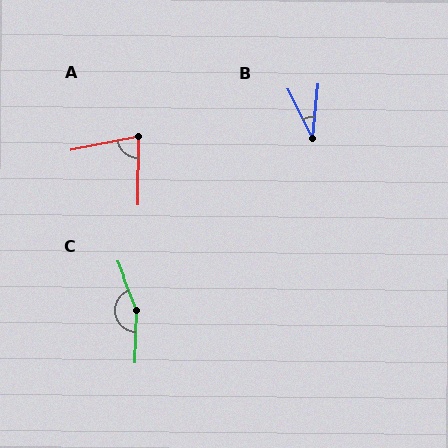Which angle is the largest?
C, at approximately 157 degrees.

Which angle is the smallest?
B, at approximately 33 degrees.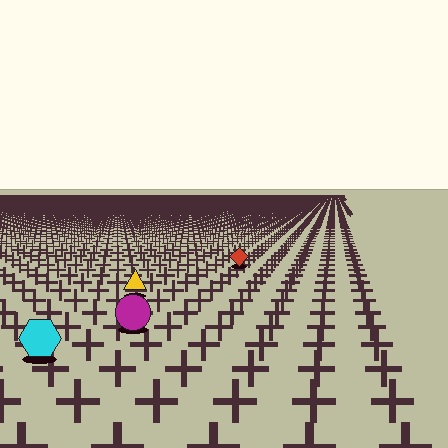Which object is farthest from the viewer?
The red diamond is farthest from the viewer. It appears smaller and the ground texture around it is denser.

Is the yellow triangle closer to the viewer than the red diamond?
Yes. The yellow triangle is closer — you can tell from the texture gradient: the ground texture is coarser near it.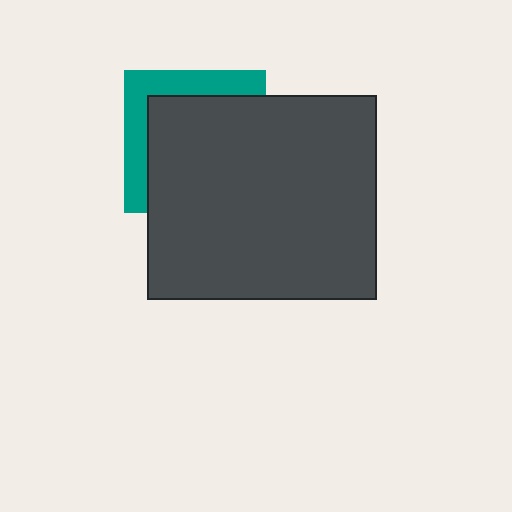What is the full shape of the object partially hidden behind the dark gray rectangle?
The partially hidden object is a teal square.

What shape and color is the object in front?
The object in front is a dark gray rectangle.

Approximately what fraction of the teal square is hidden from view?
Roughly 68% of the teal square is hidden behind the dark gray rectangle.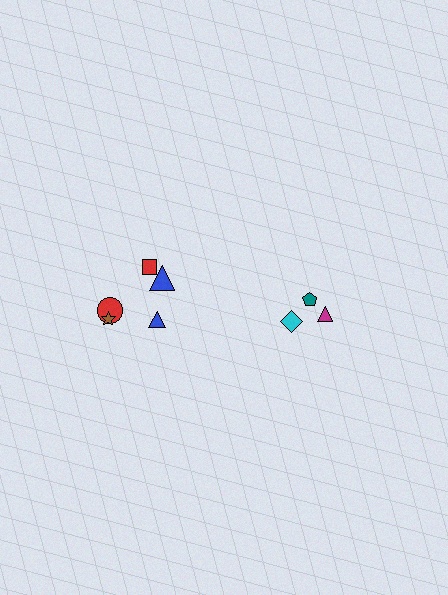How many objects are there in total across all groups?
There are 8 objects.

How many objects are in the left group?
There are 5 objects.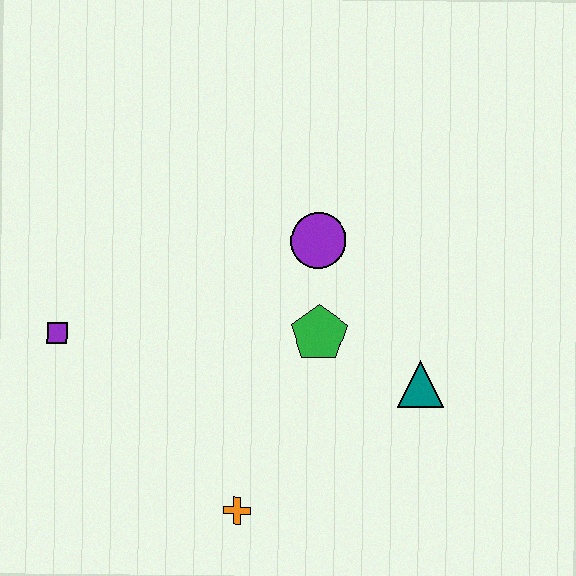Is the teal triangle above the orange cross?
Yes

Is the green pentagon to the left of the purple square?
No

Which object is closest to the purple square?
The orange cross is closest to the purple square.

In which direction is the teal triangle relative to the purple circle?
The teal triangle is below the purple circle.